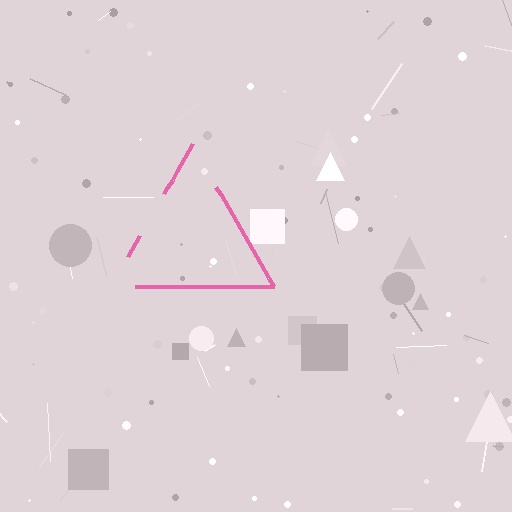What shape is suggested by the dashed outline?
The dashed outline suggests a triangle.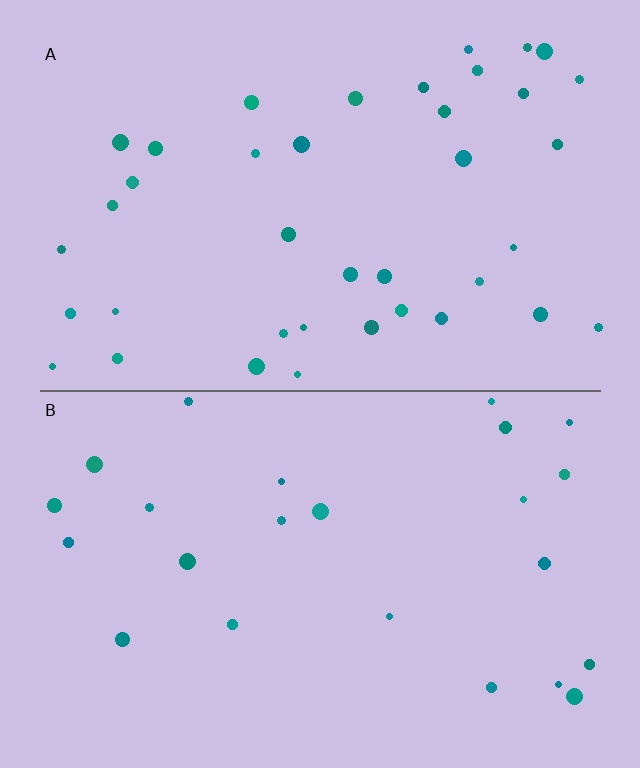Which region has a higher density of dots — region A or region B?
A (the top).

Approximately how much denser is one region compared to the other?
Approximately 1.6× — region A over region B.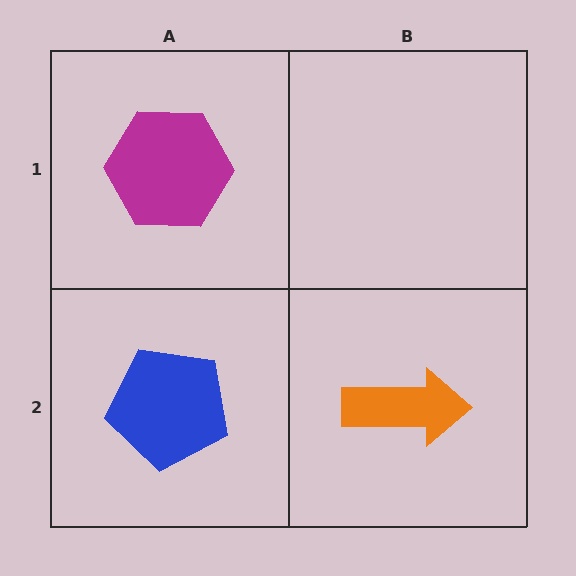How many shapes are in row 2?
2 shapes.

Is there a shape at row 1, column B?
No, that cell is empty.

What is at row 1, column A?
A magenta hexagon.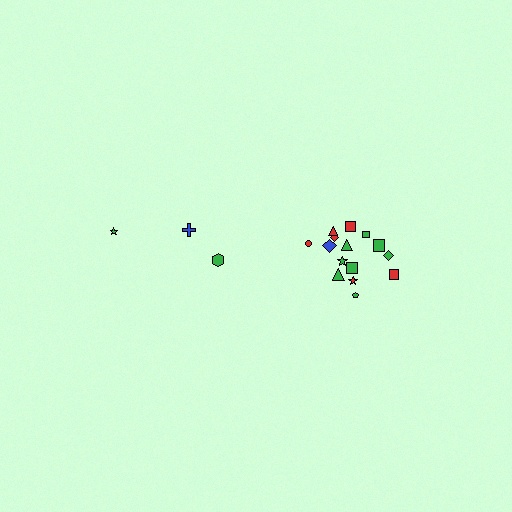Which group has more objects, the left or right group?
The right group.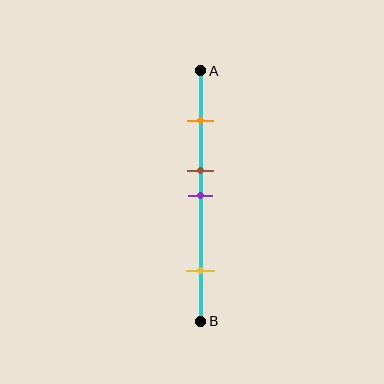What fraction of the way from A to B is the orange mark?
The orange mark is approximately 20% (0.2) of the way from A to B.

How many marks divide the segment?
There are 4 marks dividing the segment.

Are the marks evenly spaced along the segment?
No, the marks are not evenly spaced.